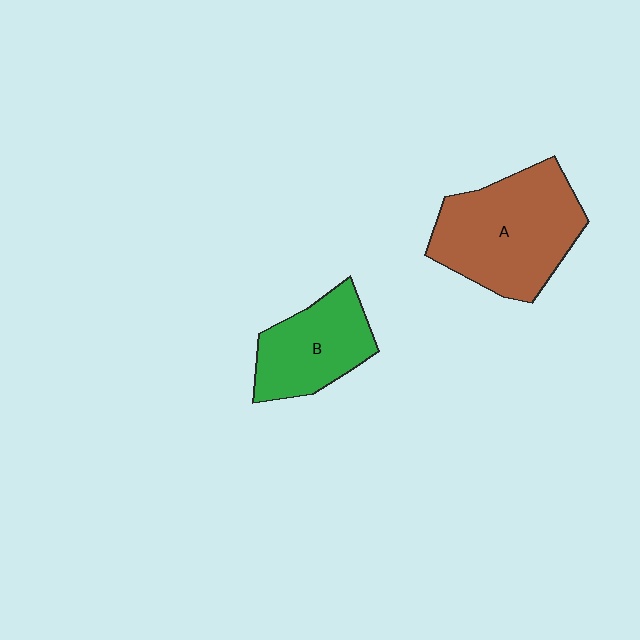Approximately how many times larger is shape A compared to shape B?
Approximately 1.6 times.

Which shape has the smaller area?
Shape B (green).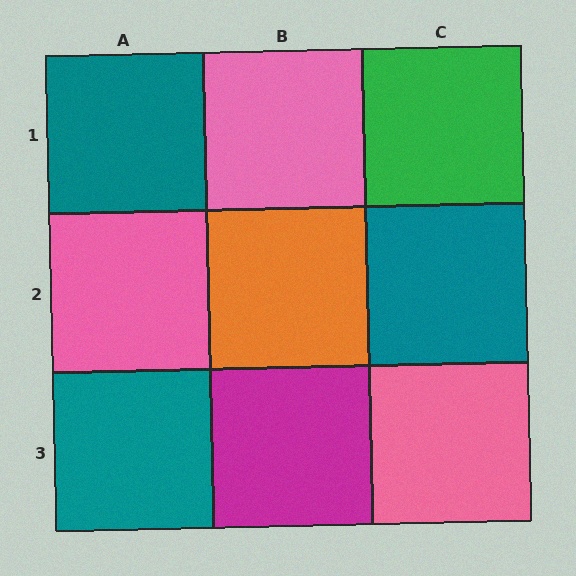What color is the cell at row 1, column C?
Green.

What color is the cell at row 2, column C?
Teal.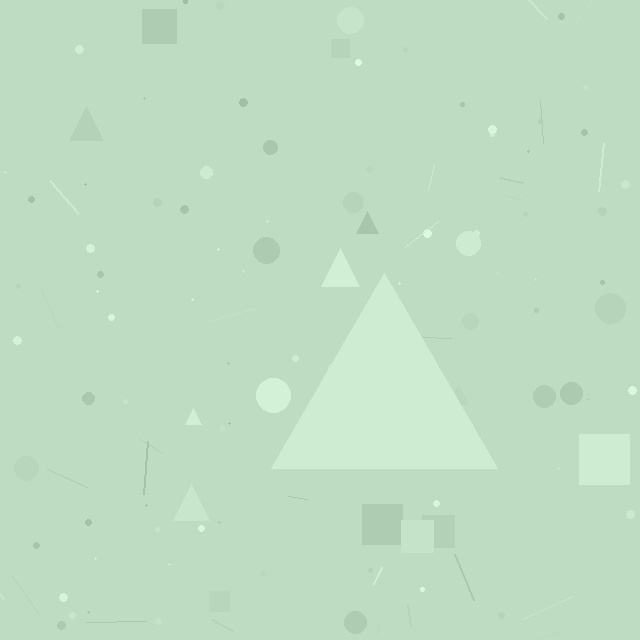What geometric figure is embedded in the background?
A triangle is embedded in the background.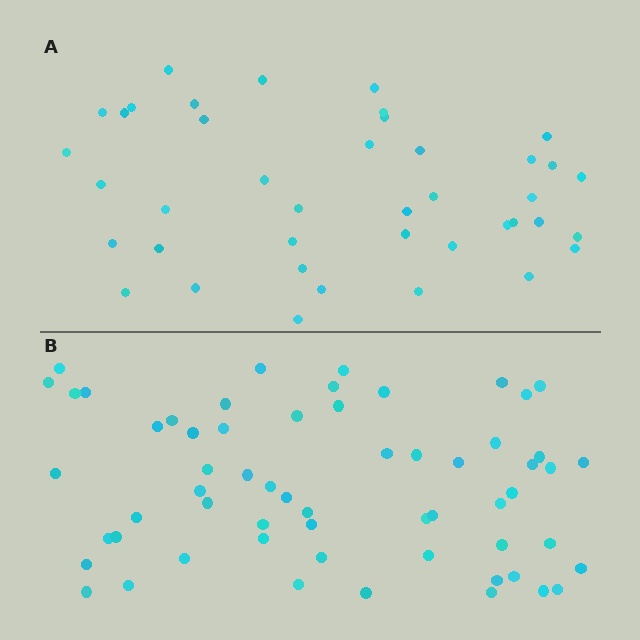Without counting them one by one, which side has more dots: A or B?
Region B (the bottom region) has more dots.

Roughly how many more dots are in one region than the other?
Region B has approximately 20 more dots than region A.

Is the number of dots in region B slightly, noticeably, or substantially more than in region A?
Region B has substantially more. The ratio is roughly 1.5 to 1.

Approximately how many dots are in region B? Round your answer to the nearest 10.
About 60 dots.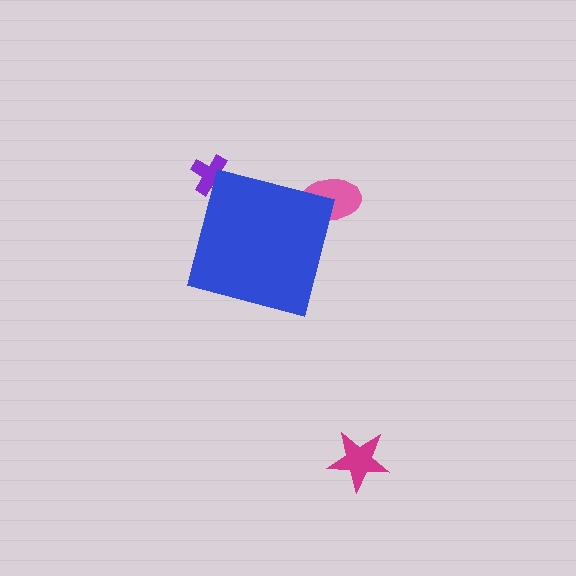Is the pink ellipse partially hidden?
Yes, the pink ellipse is partially hidden behind the blue square.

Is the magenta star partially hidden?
No, the magenta star is fully visible.